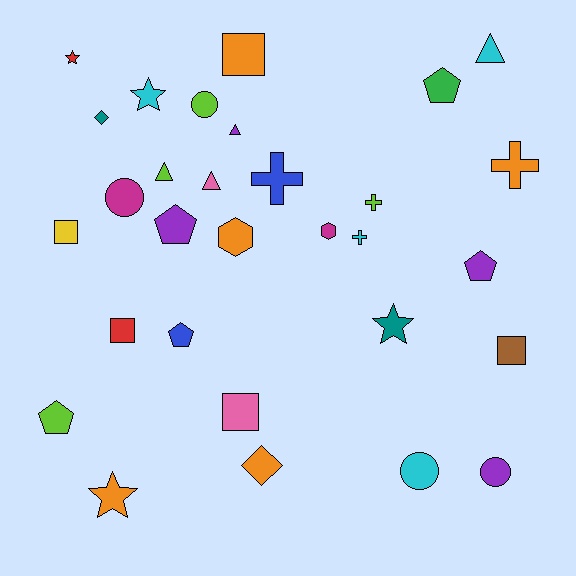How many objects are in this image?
There are 30 objects.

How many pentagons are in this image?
There are 5 pentagons.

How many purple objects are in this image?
There are 4 purple objects.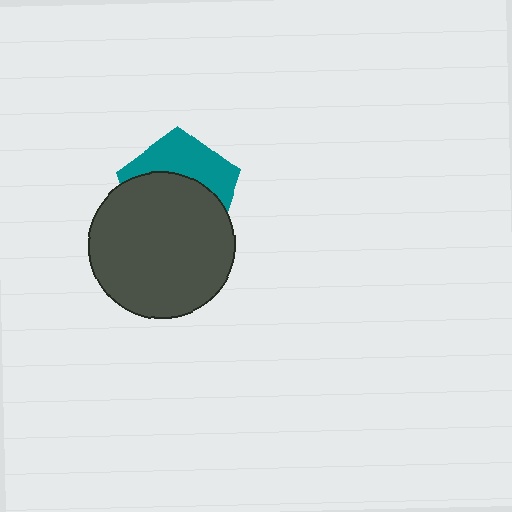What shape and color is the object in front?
The object in front is a dark gray circle.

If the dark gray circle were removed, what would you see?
You would see the complete teal pentagon.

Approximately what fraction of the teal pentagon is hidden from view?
Roughly 60% of the teal pentagon is hidden behind the dark gray circle.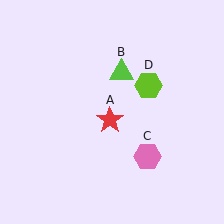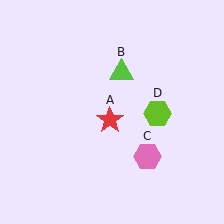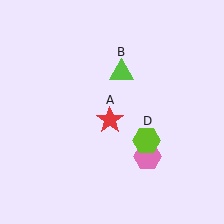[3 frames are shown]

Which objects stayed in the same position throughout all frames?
Red star (object A) and lime triangle (object B) and pink hexagon (object C) remained stationary.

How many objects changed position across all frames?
1 object changed position: lime hexagon (object D).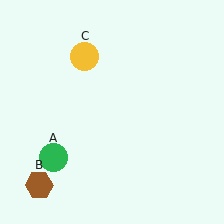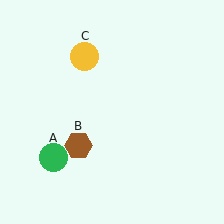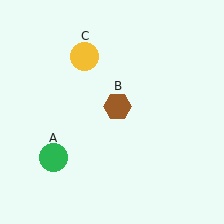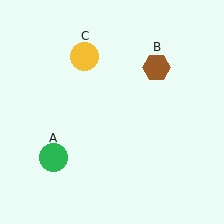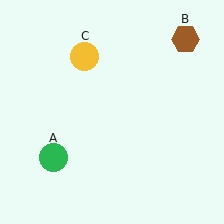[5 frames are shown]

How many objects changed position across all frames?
1 object changed position: brown hexagon (object B).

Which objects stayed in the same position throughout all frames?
Green circle (object A) and yellow circle (object C) remained stationary.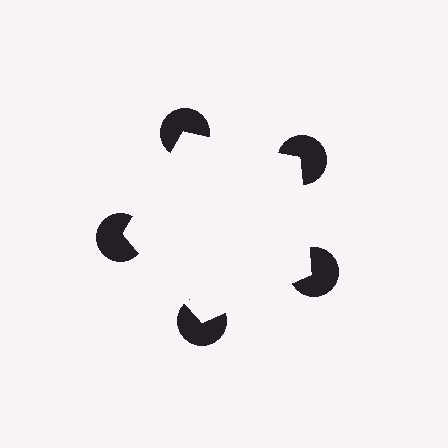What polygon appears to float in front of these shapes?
An illusory pentagon — its edges are inferred from the aligned wedge cuts in the pac-man discs, not physically drawn.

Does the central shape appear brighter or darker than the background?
It typically appears slightly brighter than the background, even though no actual brightness change is drawn.